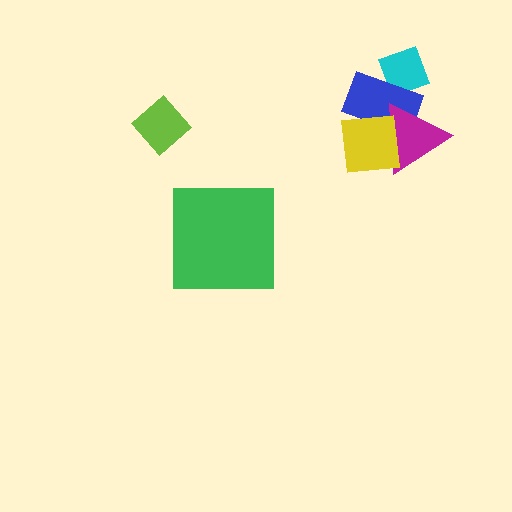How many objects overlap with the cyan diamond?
1 object overlaps with the cyan diamond.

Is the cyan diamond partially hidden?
Yes, it is partially covered by another shape.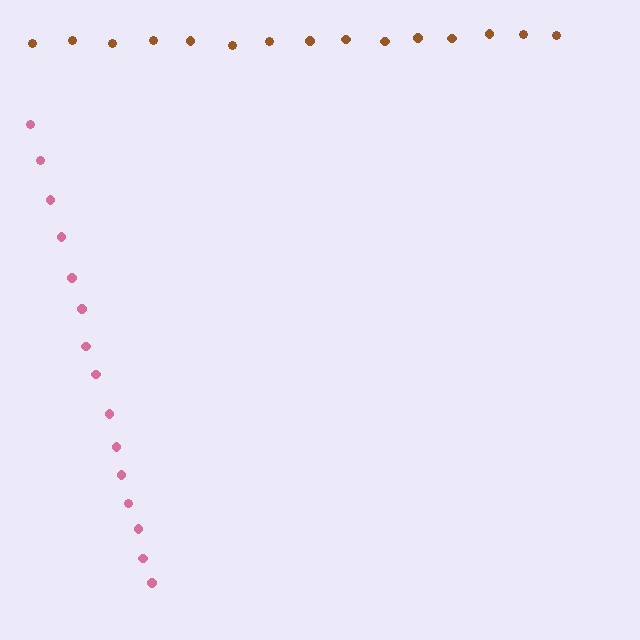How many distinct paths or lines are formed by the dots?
There are 2 distinct paths.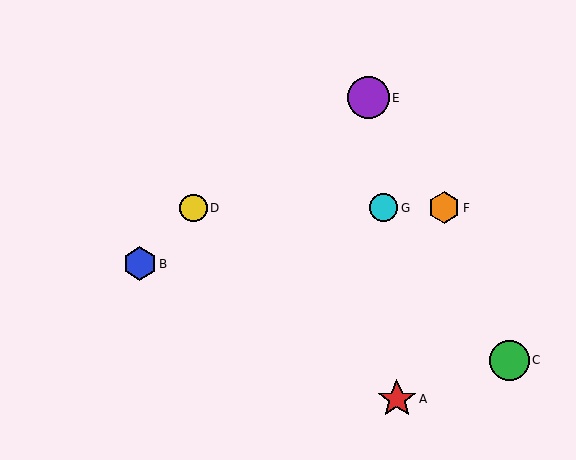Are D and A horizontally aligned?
No, D is at y≈208 and A is at y≈399.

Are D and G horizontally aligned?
Yes, both are at y≈208.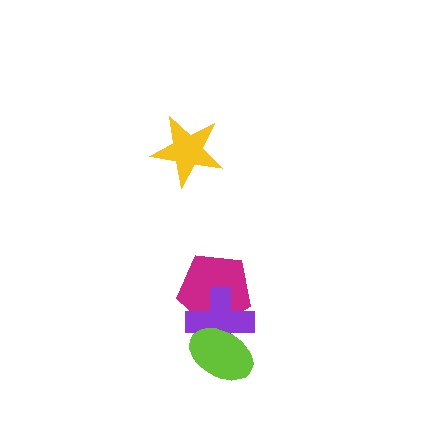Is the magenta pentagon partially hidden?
Yes, it is partially covered by another shape.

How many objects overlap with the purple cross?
2 objects overlap with the purple cross.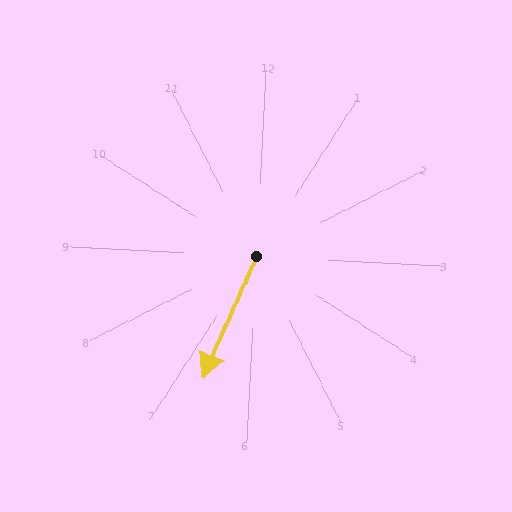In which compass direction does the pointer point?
South.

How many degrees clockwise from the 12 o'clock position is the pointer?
Approximately 201 degrees.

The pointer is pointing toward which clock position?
Roughly 7 o'clock.